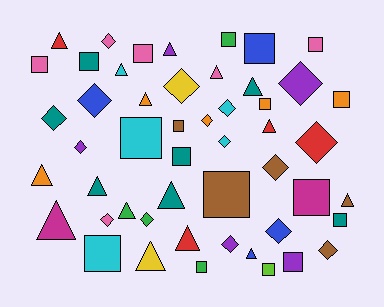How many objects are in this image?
There are 50 objects.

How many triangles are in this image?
There are 16 triangles.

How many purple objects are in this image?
There are 5 purple objects.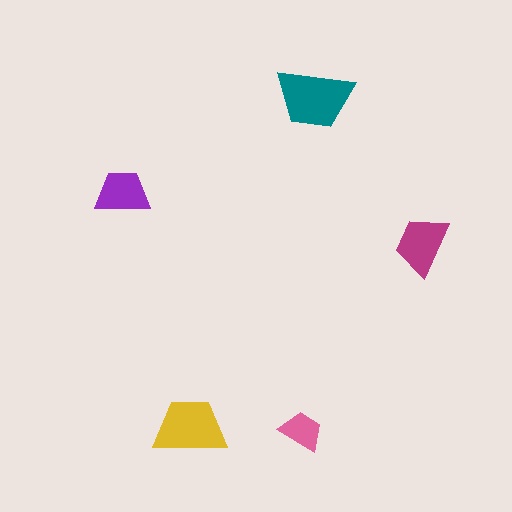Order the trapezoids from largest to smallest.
the teal one, the yellow one, the magenta one, the purple one, the pink one.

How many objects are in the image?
There are 5 objects in the image.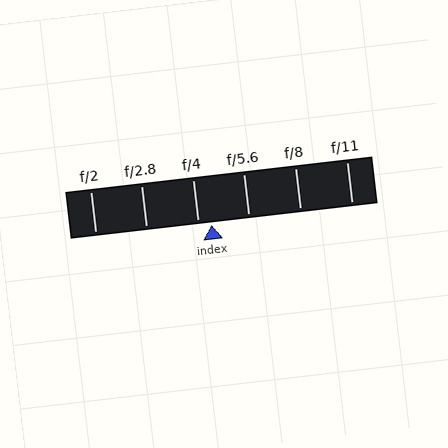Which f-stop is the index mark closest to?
The index mark is closest to f/4.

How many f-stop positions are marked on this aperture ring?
There are 6 f-stop positions marked.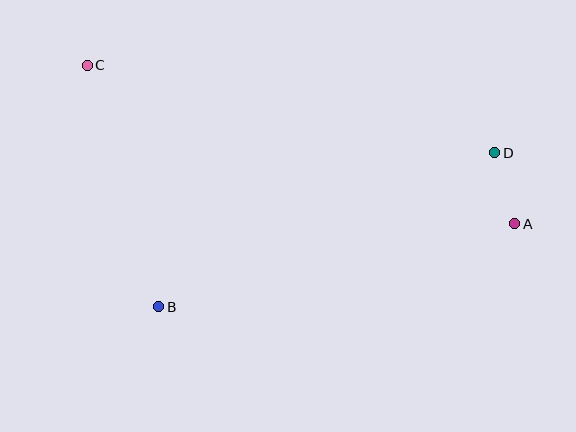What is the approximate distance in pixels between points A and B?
The distance between A and B is approximately 366 pixels.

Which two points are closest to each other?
Points A and D are closest to each other.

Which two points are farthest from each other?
Points A and C are farthest from each other.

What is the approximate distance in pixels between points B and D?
The distance between B and D is approximately 370 pixels.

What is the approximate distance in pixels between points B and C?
The distance between B and C is approximately 252 pixels.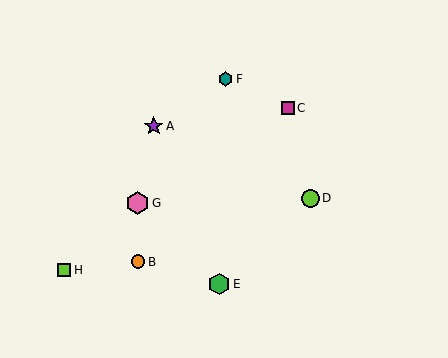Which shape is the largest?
The pink hexagon (labeled G) is the largest.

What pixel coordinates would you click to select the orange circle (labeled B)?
Click at (138, 262) to select the orange circle B.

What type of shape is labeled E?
Shape E is a green hexagon.